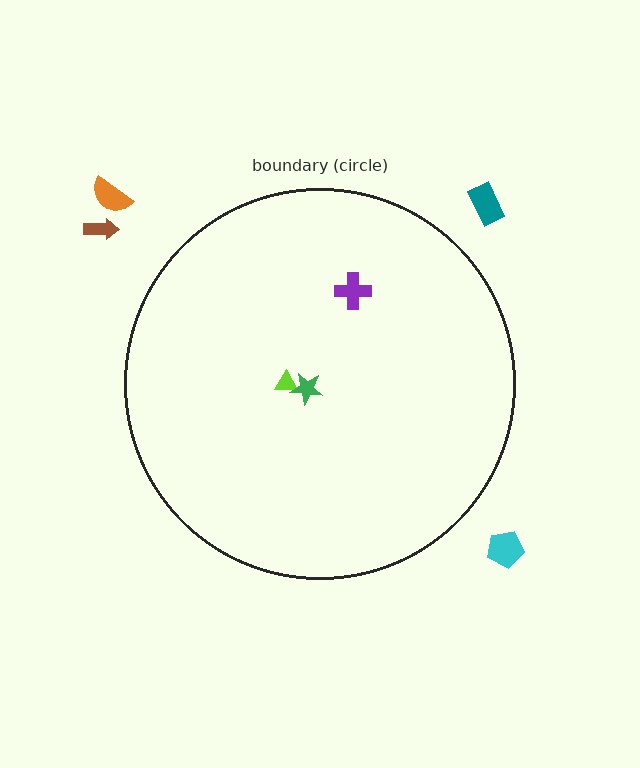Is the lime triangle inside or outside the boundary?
Inside.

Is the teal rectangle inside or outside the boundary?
Outside.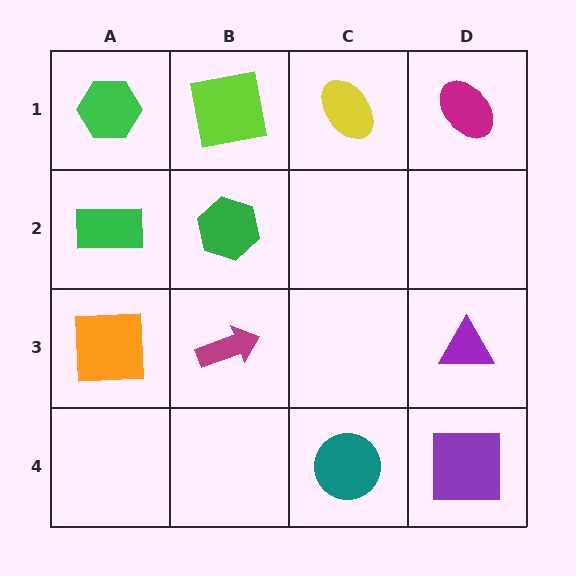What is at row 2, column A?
A green rectangle.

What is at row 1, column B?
A lime square.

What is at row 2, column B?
A green hexagon.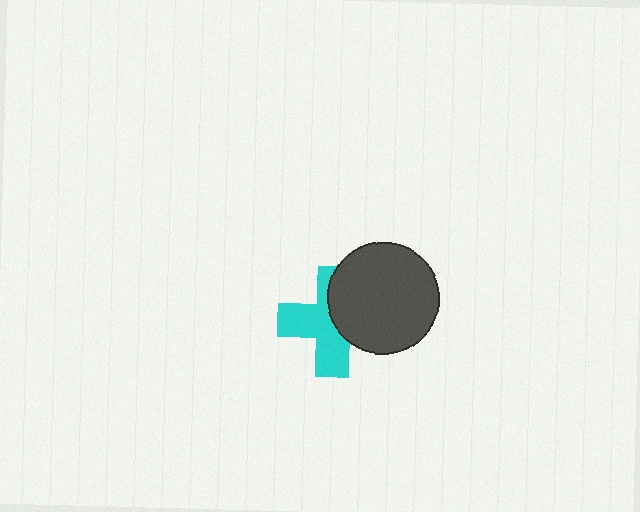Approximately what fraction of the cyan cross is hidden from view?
Roughly 42% of the cyan cross is hidden behind the dark gray circle.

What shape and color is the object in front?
The object in front is a dark gray circle.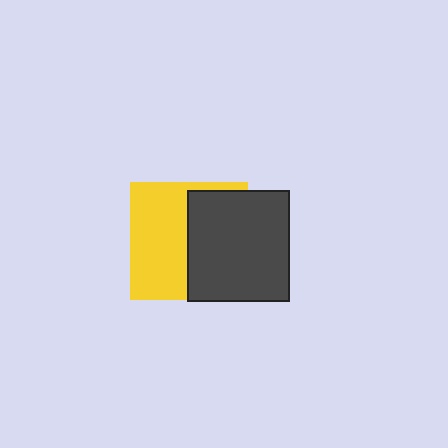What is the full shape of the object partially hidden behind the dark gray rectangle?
The partially hidden object is a yellow square.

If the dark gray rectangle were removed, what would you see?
You would see the complete yellow square.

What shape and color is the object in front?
The object in front is a dark gray rectangle.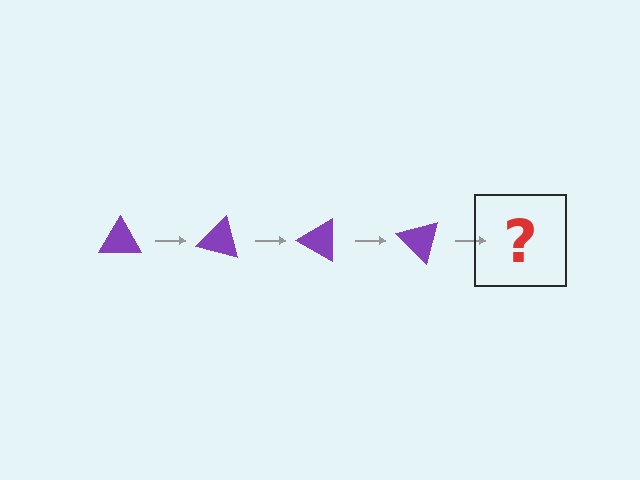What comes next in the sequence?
The next element should be a purple triangle rotated 60 degrees.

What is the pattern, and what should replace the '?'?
The pattern is that the triangle rotates 15 degrees each step. The '?' should be a purple triangle rotated 60 degrees.